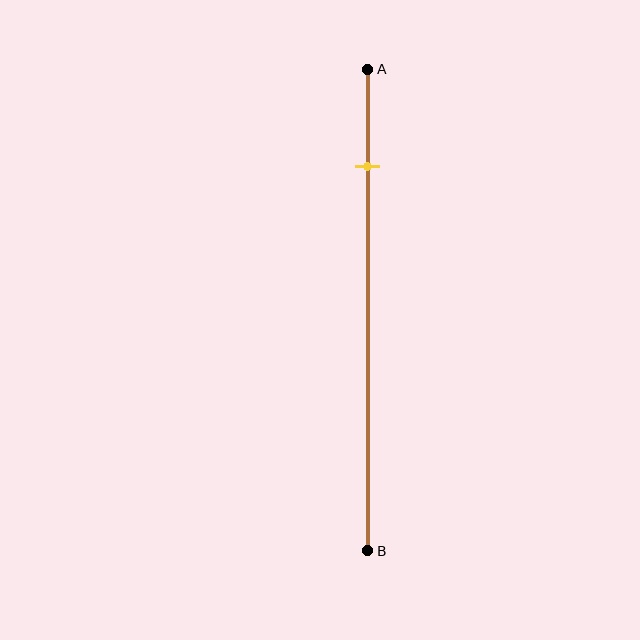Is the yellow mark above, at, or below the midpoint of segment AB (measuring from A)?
The yellow mark is above the midpoint of segment AB.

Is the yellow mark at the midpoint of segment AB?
No, the mark is at about 20% from A, not at the 50% midpoint.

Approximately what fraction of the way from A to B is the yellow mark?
The yellow mark is approximately 20% of the way from A to B.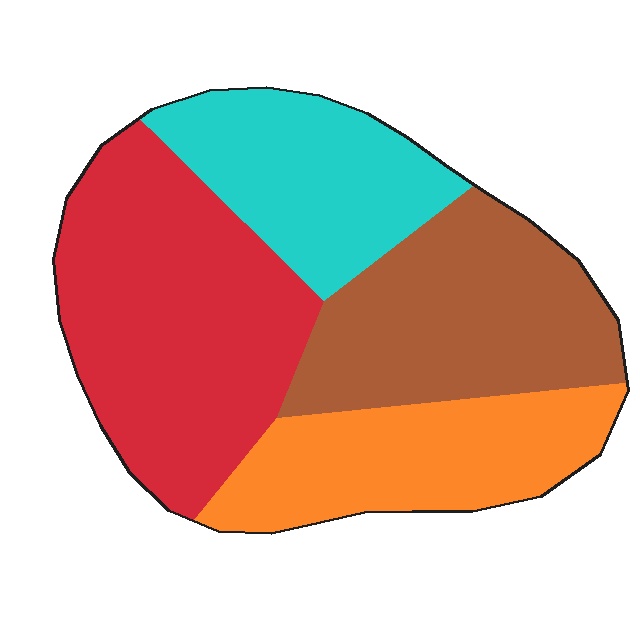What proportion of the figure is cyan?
Cyan covers about 20% of the figure.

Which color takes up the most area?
Red, at roughly 35%.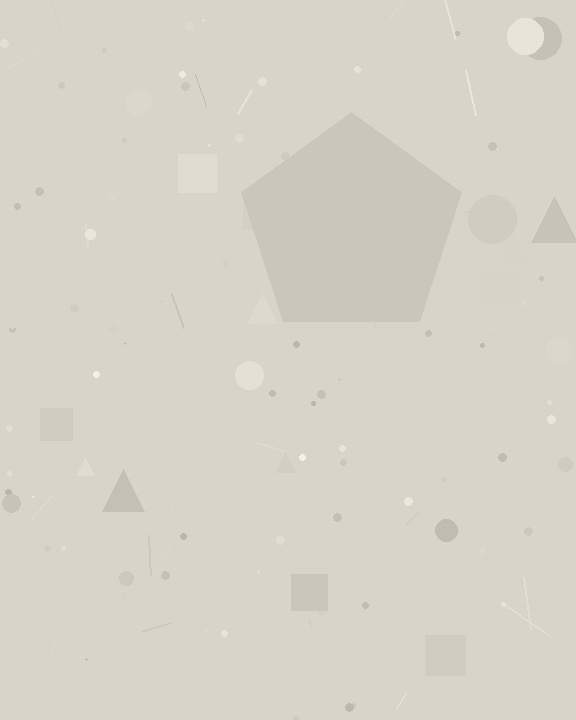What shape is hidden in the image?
A pentagon is hidden in the image.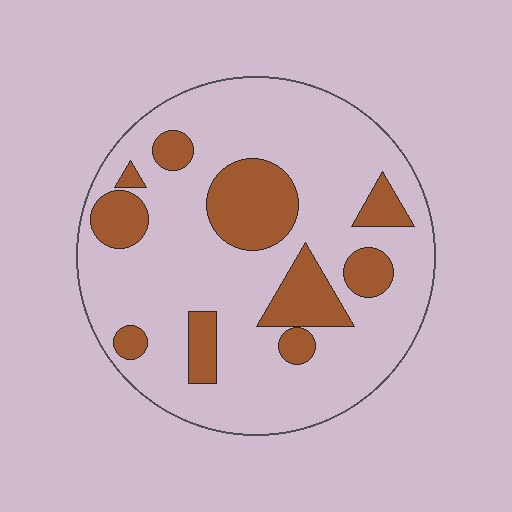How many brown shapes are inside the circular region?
10.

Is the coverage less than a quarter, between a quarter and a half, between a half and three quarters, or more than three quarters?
Less than a quarter.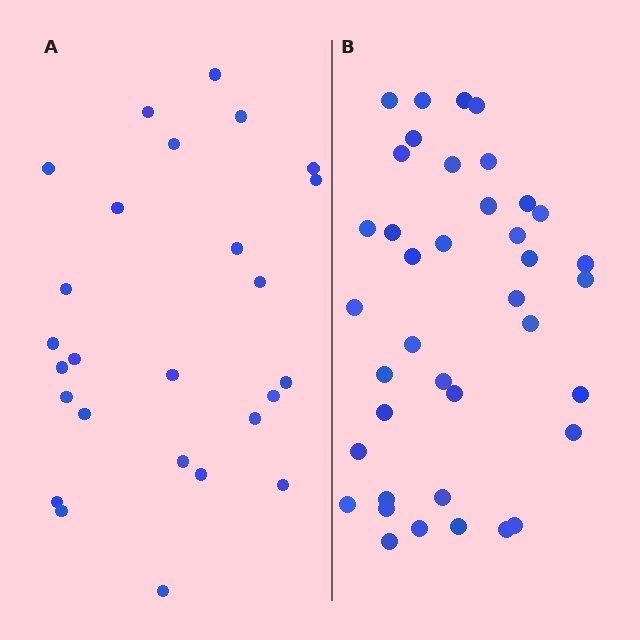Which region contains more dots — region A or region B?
Region B (the right region) has more dots.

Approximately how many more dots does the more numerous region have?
Region B has approximately 15 more dots than region A.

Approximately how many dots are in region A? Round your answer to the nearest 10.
About 30 dots. (The exact count is 26, which rounds to 30.)